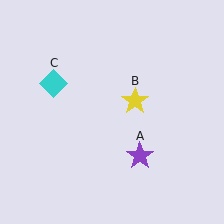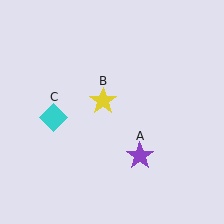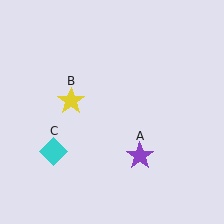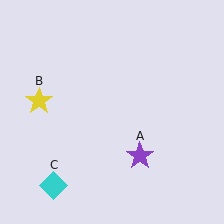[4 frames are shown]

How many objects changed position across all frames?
2 objects changed position: yellow star (object B), cyan diamond (object C).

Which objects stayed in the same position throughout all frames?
Purple star (object A) remained stationary.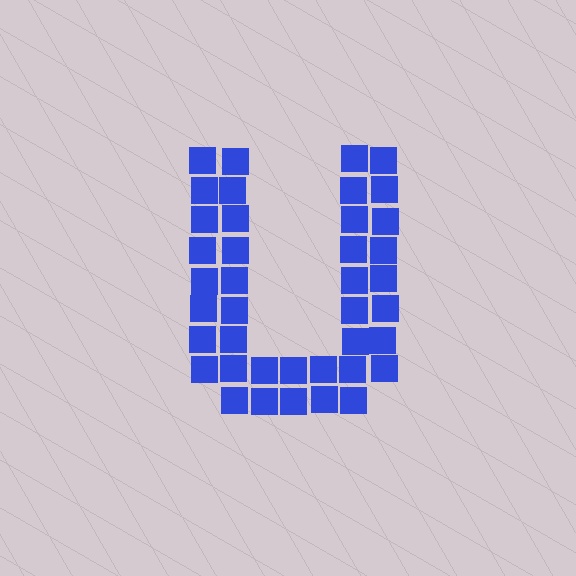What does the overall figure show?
The overall figure shows the letter U.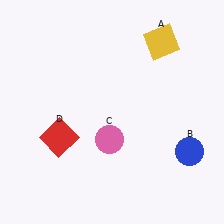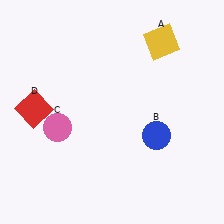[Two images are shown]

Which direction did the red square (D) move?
The red square (D) moved up.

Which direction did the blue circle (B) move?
The blue circle (B) moved left.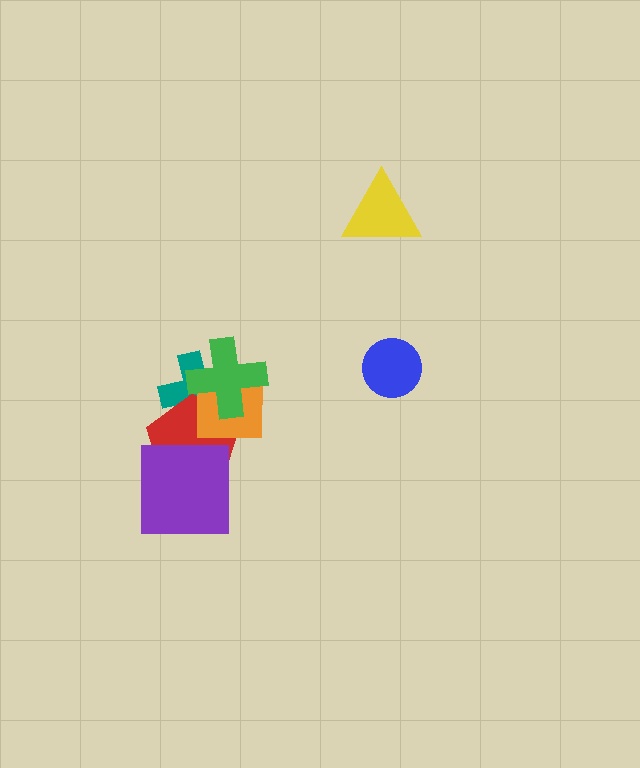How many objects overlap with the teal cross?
3 objects overlap with the teal cross.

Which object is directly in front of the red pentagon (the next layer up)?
The orange square is directly in front of the red pentagon.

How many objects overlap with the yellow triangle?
0 objects overlap with the yellow triangle.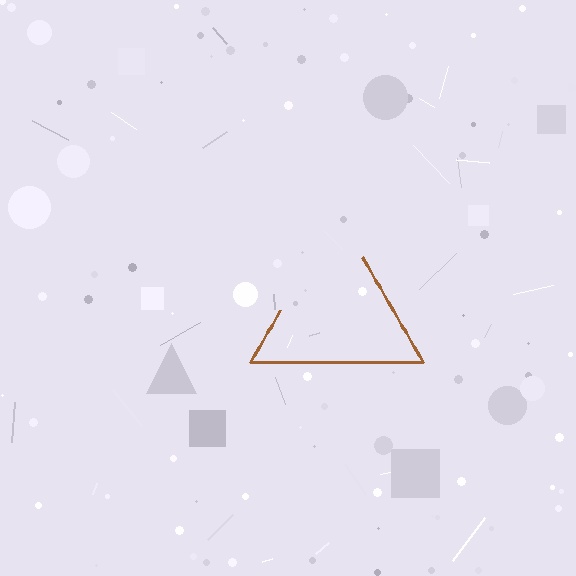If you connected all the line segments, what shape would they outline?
They would outline a triangle.